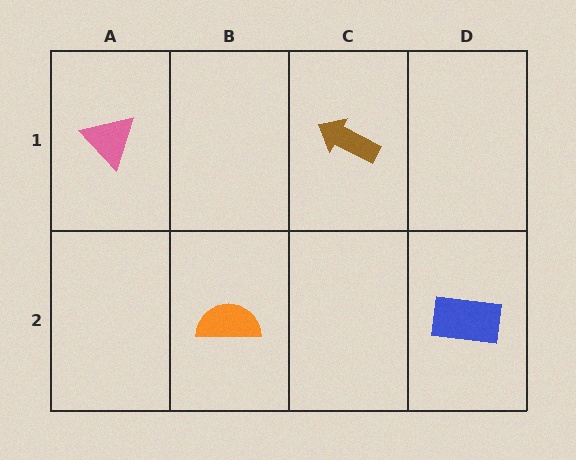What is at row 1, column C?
A brown arrow.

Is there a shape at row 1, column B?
No, that cell is empty.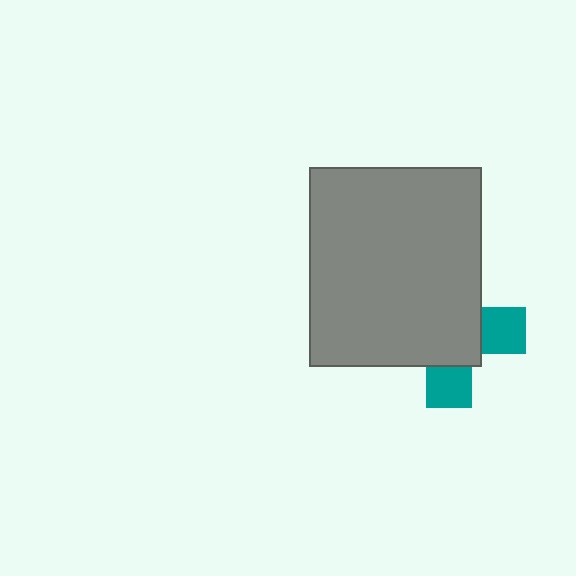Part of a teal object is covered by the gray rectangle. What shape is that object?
It is a cross.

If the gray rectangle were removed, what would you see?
You would see the complete teal cross.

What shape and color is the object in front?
The object in front is a gray rectangle.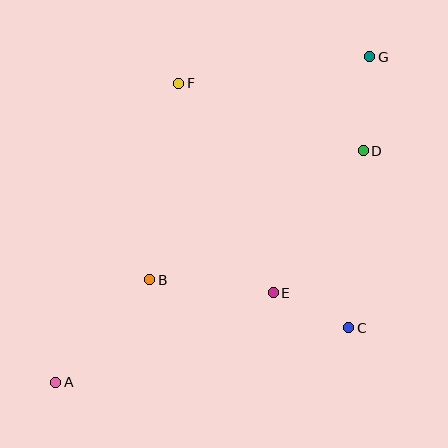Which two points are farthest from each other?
Points A and G are farthest from each other.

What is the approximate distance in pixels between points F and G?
The distance between F and G is approximately 193 pixels.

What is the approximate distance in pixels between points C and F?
The distance between C and F is approximately 298 pixels.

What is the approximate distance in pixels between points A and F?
The distance between A and F is approximately 323 pixels.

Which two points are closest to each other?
Points C and E are closest to each other.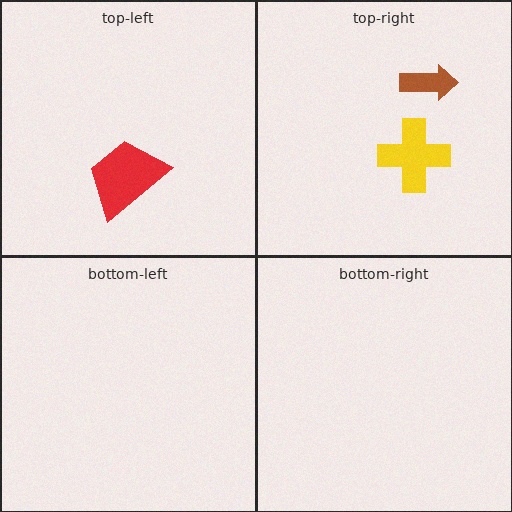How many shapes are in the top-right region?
2.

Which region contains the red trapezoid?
The top-left region.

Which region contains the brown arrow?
The top-right region.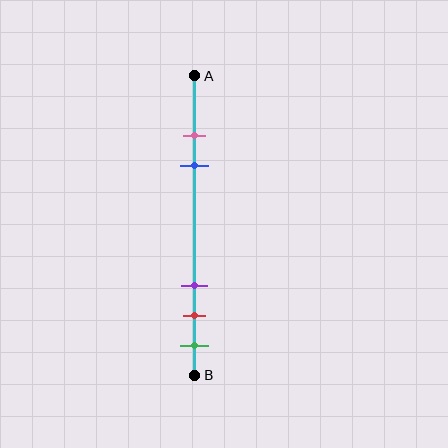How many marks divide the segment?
There are 5 marks dividing the segment.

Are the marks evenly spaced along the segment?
No, the marks are not evenly spaced.